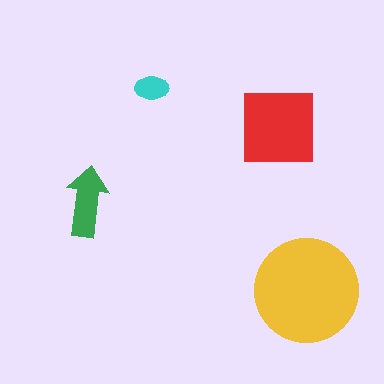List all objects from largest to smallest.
The yellow circle, the red square, the green arrow, the cyan ellipse.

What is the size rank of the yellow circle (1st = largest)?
1st.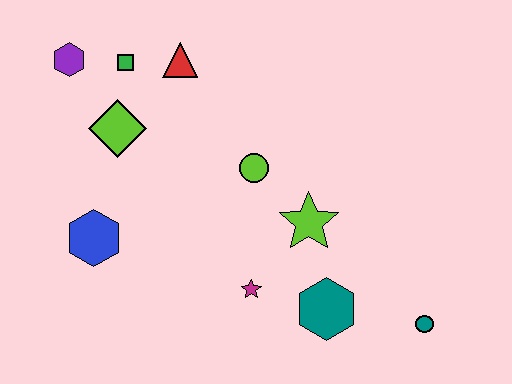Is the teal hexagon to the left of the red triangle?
No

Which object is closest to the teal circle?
The teal hexagon is closest to the teal circle.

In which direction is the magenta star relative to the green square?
The magenta star is below the green square.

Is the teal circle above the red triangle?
No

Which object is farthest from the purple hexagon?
The teal circle is farthest from the purple hexagon.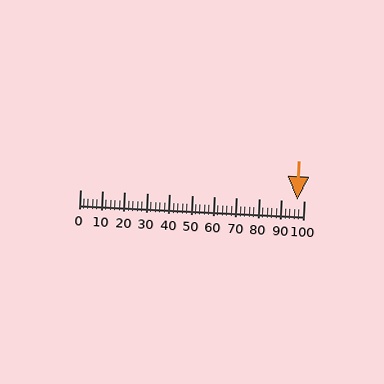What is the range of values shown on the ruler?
The ruler shows values from 0 to 100.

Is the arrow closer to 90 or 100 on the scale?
The arrow is closer to 100.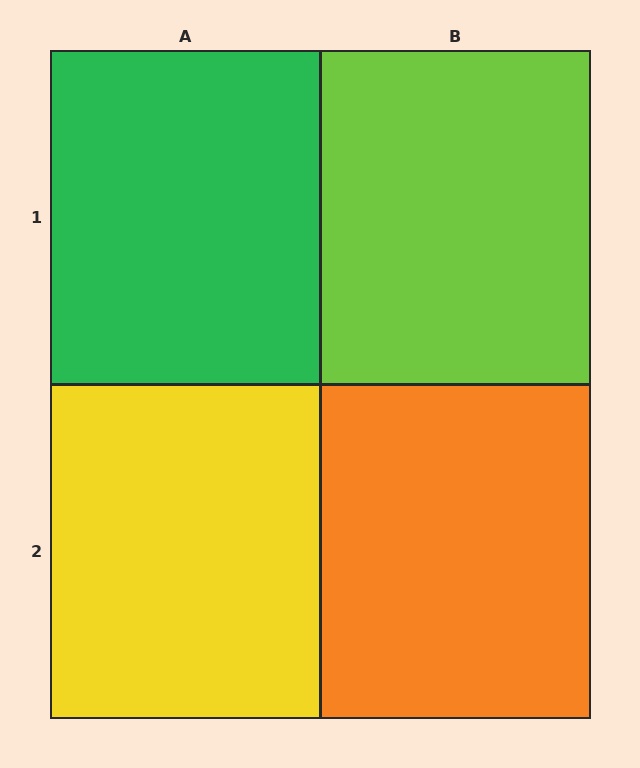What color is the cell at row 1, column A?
Green.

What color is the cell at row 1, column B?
Lime.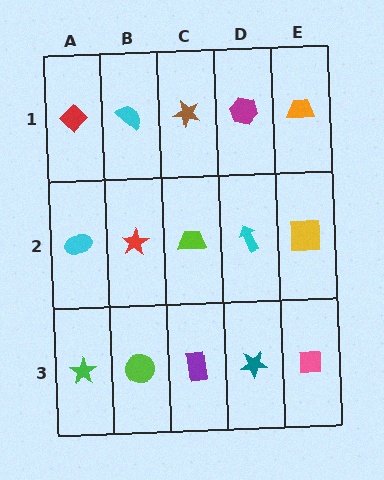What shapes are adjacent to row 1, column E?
A yellow square (row 2, column E), a magenta hexagon (row 1, column D).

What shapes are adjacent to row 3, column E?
A yellow square (row 2, column E), a teal star (row 3, column D).